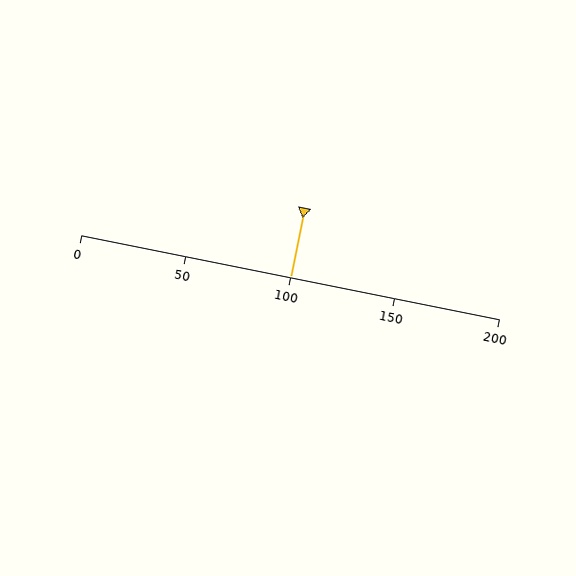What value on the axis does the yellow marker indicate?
The marker indicates approximately 100.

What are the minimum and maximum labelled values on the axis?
The axis runs from 0 to 200.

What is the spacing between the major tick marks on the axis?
The major ticks are spaced 50 apart.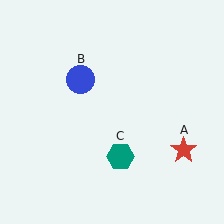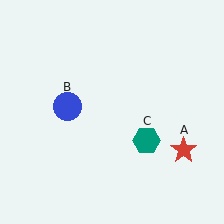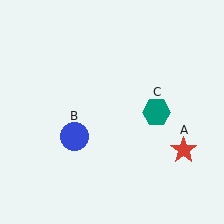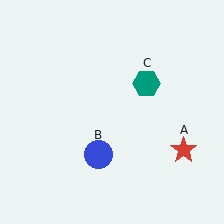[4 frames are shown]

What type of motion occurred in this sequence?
The blue circle (object B), teal hexagon (object C) rotated counterclockwise around the center of the scene.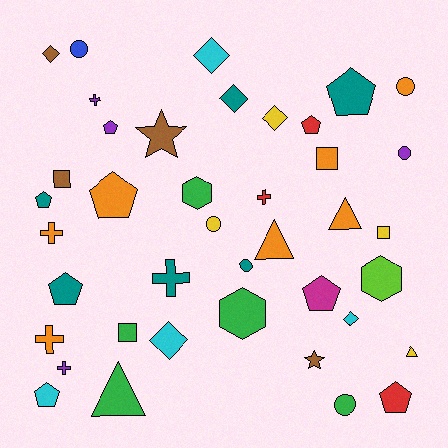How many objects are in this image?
There are 40 objects.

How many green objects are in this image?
There are 5 green objects.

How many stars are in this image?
There are 2 stars.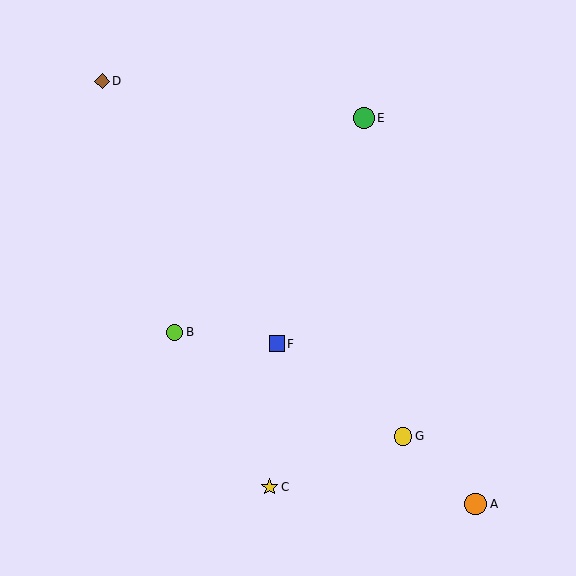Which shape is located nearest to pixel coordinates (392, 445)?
The yellow circle (labeled G) at (403, 436) is nearest to that location.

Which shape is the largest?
The orange circle (labeled A) is the largest.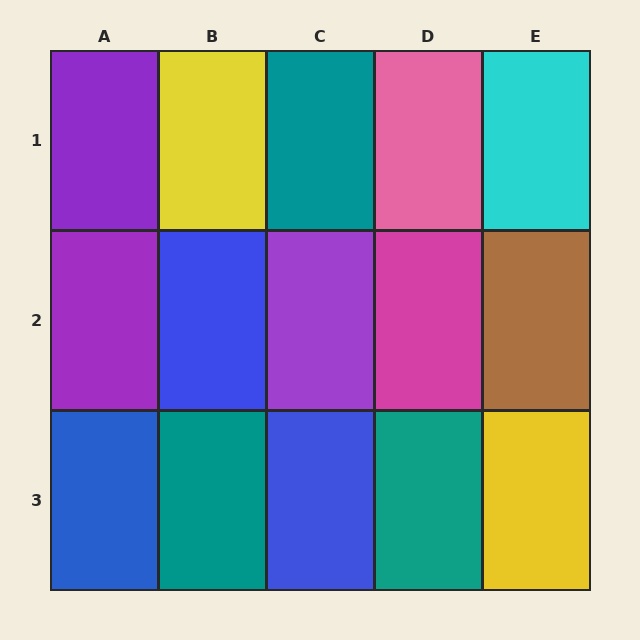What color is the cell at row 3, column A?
Blue.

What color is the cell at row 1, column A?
Purple.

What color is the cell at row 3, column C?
Blue.